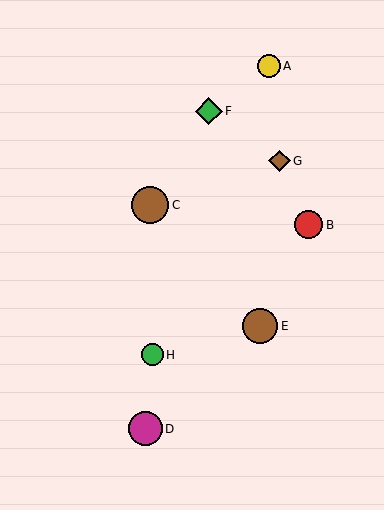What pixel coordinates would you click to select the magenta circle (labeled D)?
Click at (145, 429) to select the magenta circle D.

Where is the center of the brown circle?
The center of the brown circle is at (150, 205).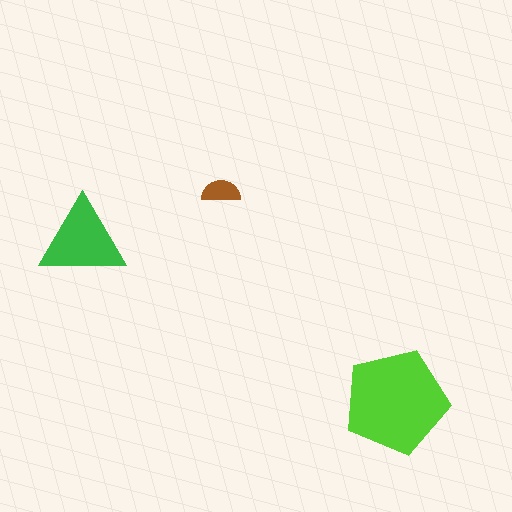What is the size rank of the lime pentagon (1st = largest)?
1st.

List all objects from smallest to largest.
The brown semicircle, the green triangle, the lime pentagon.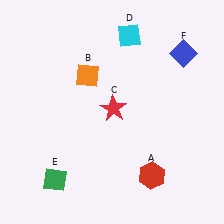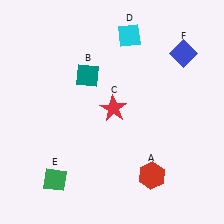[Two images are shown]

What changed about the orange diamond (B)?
In Image 1, B is orange. In Image 2, it changed to teal.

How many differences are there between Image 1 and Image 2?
There is 1 difference between the two images.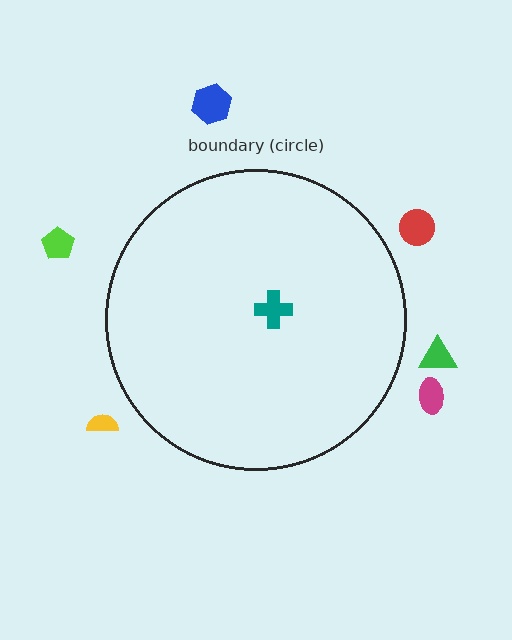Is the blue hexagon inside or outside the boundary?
Outside.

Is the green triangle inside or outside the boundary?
Outside.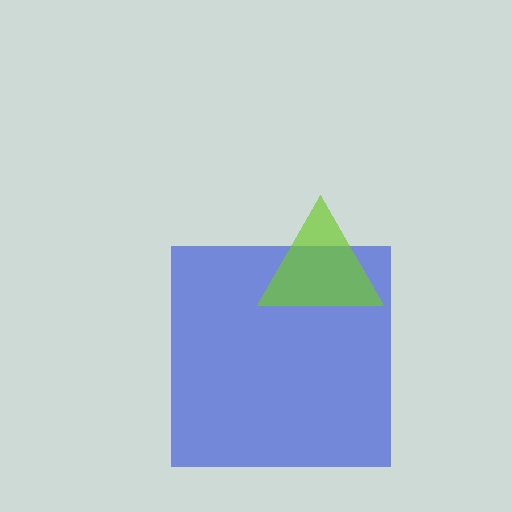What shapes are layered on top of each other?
The layered shapes are: a blue square, a lime triangle.